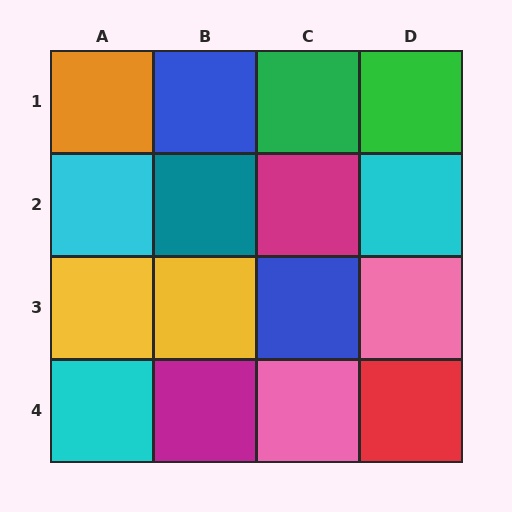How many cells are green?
2 cells are green.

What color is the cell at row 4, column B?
Magenta.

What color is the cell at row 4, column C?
Pink.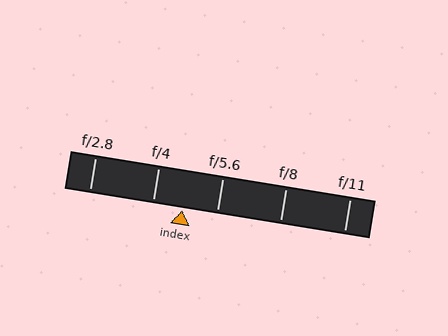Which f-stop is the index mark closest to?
The index mark is closest to f/4.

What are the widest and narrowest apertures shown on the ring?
The widest aperture shown is f/2.8 and the narrowest is f/11.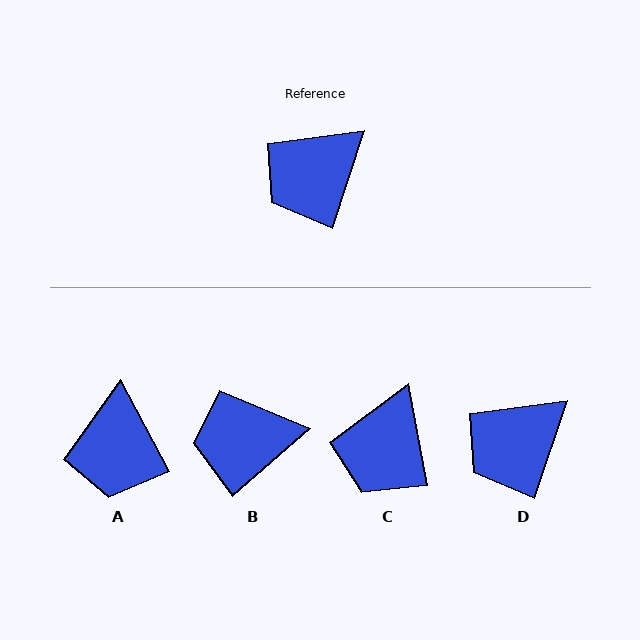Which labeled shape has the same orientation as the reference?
D.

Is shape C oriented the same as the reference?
No, it is off by about 29 degrees.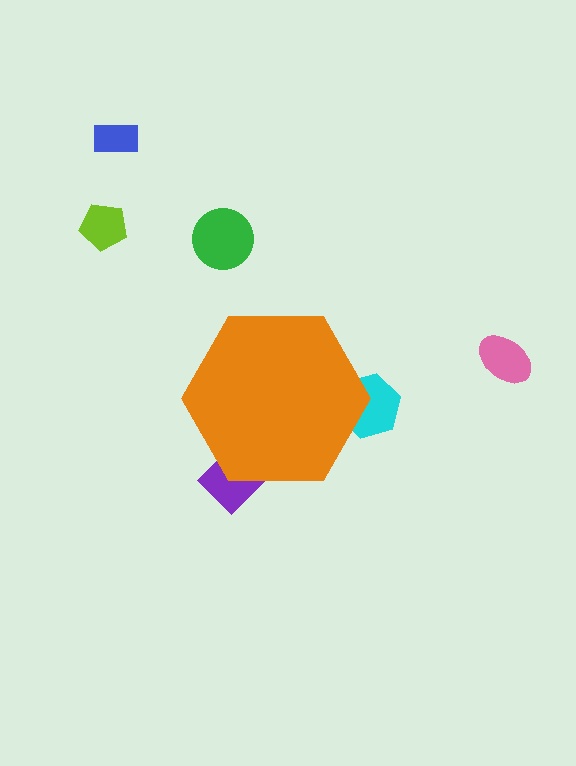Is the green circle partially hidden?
No, the green circle is fully visible.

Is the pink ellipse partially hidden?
No, the pink ellipse is fully visible.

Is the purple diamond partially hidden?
Yes, the purple diamond is partially hidden behind the orange hexagon.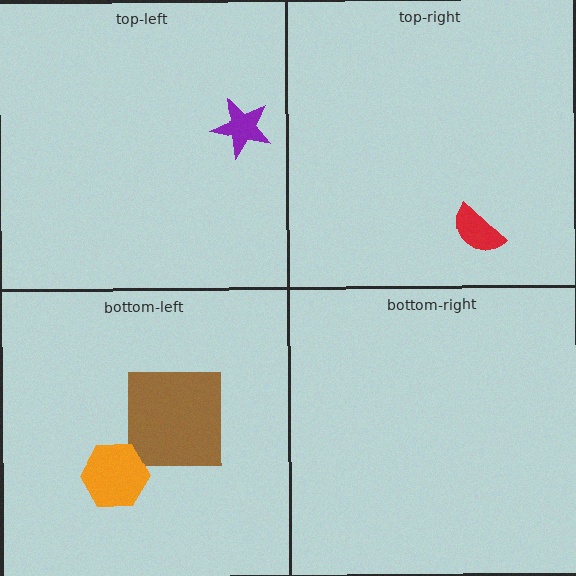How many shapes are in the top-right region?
1.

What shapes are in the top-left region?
The purple star.